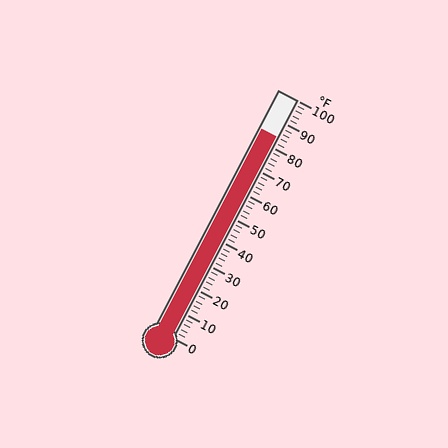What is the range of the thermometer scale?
The thermometer scale ranges from 0°F to 100°F.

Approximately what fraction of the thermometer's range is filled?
The thermometer is filled to approximately 85% of its range.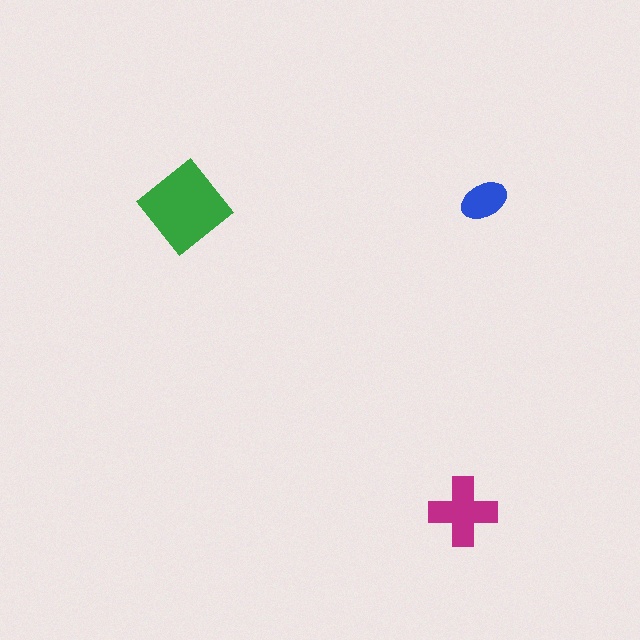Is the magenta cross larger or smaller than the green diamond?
Smaller.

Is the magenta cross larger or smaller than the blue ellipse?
Larger.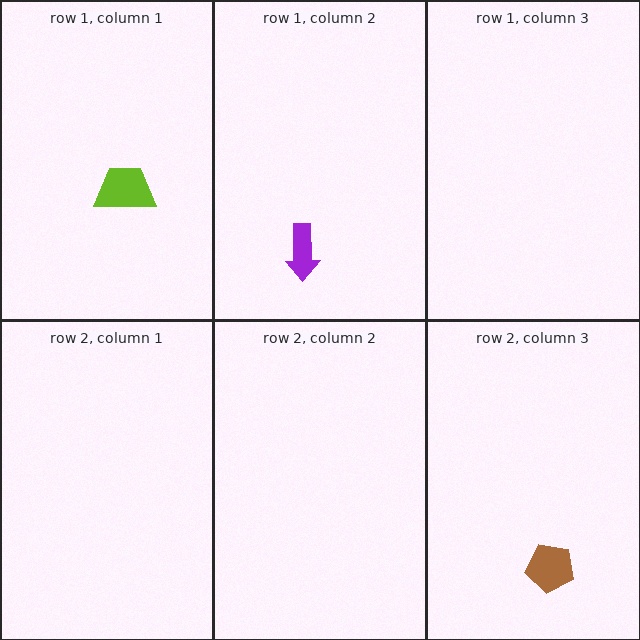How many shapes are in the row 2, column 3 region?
1.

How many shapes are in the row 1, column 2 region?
1.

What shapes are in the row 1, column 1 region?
The lime trapezoid.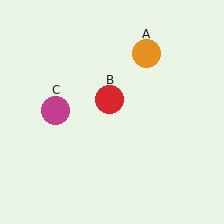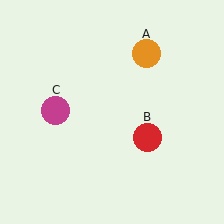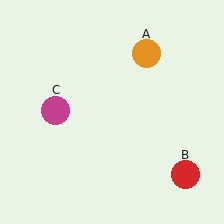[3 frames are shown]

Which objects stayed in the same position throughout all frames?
Orange circle (object A) and magenta circle (object C) remained stationary.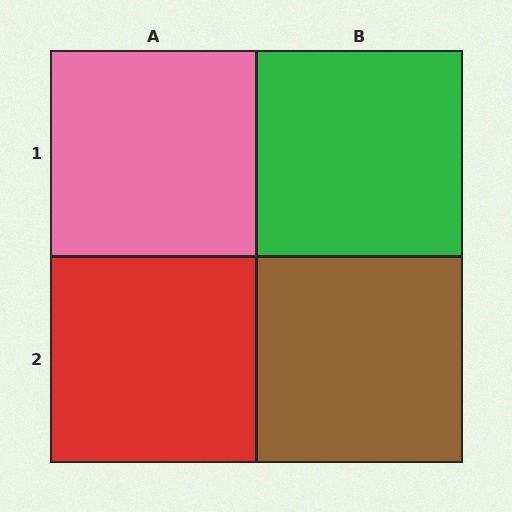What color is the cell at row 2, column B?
Brown.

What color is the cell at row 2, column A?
Red.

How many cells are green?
1 cell is green.